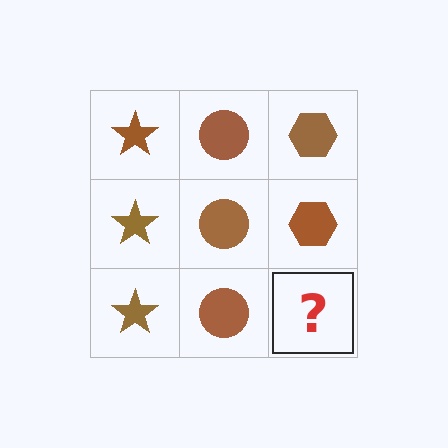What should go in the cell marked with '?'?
The missing cell should contain a brown hexagon.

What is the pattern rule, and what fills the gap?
The rule is that each column has a consistent shape. The gap should be filled with a brown hexagon.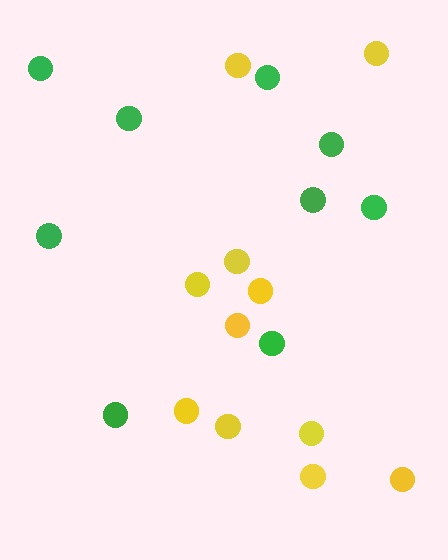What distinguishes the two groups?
There are 2 groups: one group of green circles (9) and one group of yellow circles (11).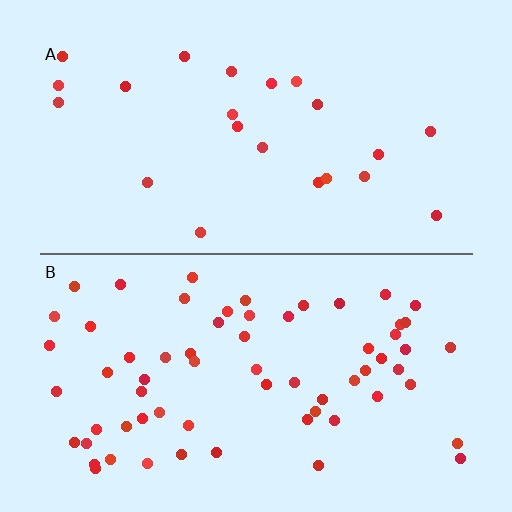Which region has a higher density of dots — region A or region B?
B (the bottom).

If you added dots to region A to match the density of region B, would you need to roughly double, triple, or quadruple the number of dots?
Approximately triple.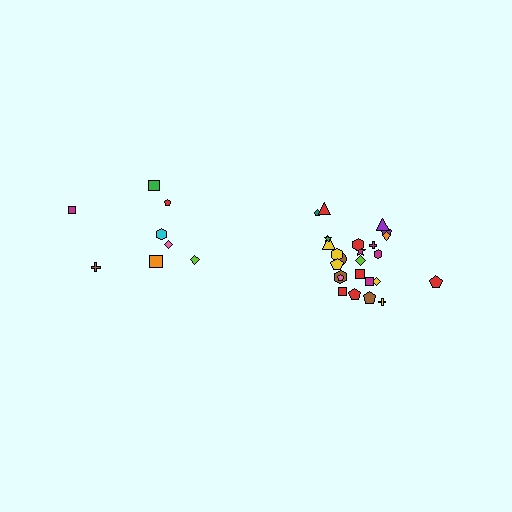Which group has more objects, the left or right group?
The right group.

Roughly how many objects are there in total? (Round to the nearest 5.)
Roughly 35 objects in total.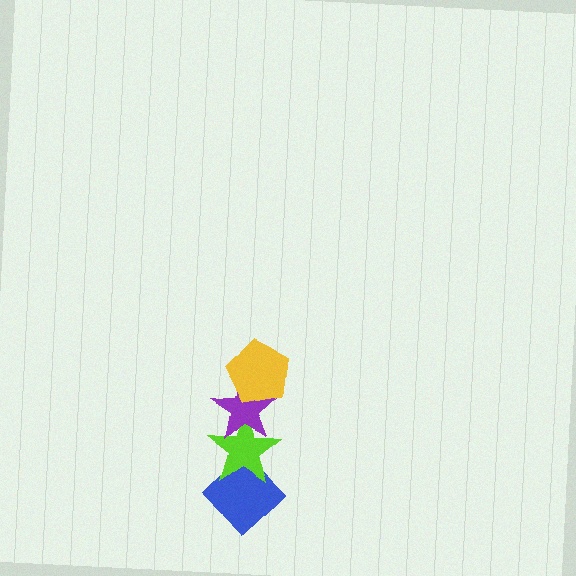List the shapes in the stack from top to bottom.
From top to bottom: the yellow pentagon, the purple star, the lime star, the blue diamond.